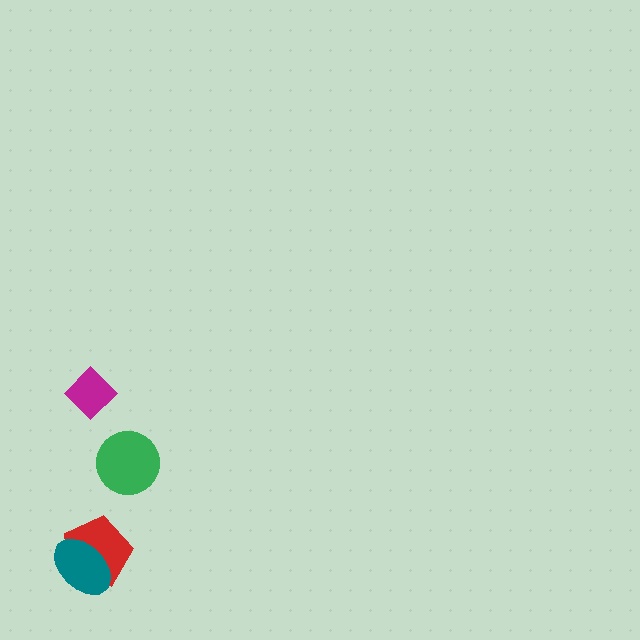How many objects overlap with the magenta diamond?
0 objects overlap with the magenta diamond.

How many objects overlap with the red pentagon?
1 object overlaps with the red pentagon.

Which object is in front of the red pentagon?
The teal ellipse is in front of the red pentagon.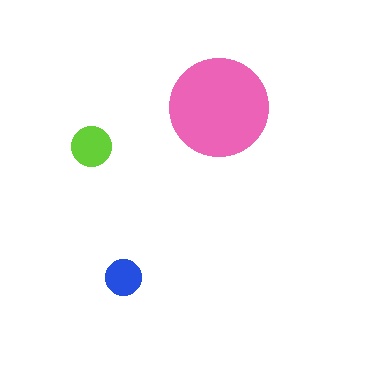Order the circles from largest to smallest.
the pink one, the lime one, the blue one.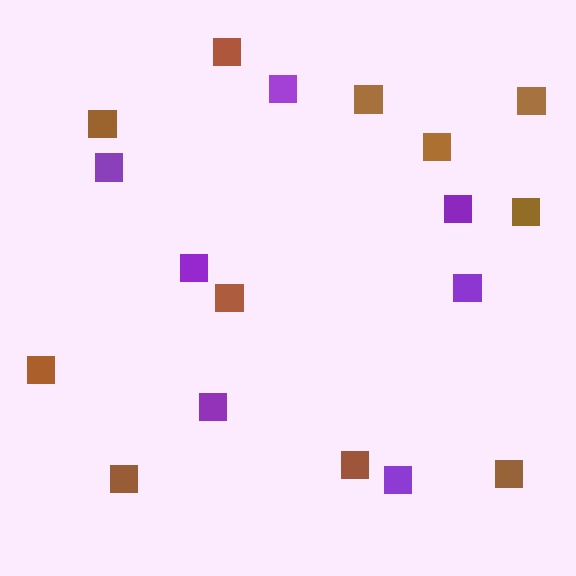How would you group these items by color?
There are 2 groups: one group of purple squares (7) and one group of brown squares (11).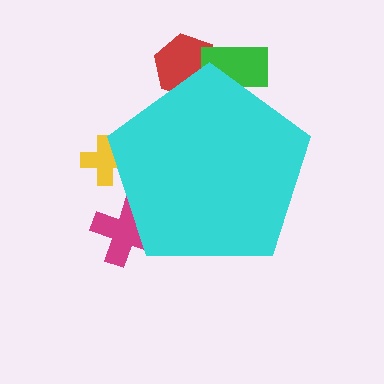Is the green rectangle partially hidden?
Yes, the green rectangle is partially hidden behind the cyan pentagon.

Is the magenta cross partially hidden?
Yes, the magenta cross is partially hidden behind the cyan pentagon.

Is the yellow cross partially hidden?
Yes, the yellow cross is partially hidden behind the cyan pentagon.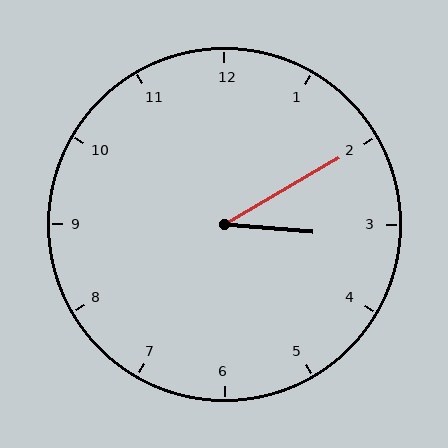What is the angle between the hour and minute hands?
Approximately 35 degrees.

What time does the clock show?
3:10.